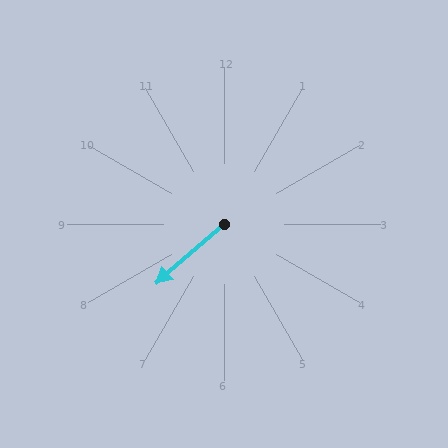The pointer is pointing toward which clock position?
Roughly 8 o'clock.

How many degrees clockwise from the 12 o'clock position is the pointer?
Approximately 229 degrees.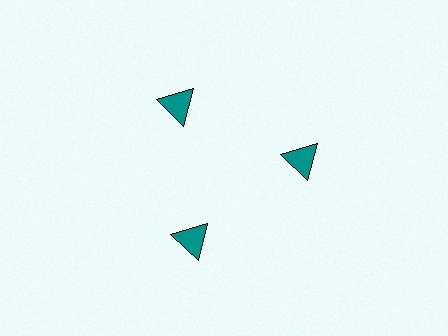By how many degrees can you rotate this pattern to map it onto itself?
The pattern maps onto itself every 120 degrees of rotation.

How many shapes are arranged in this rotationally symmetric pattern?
There are 3 shapes, arranged in 3 groups of 1.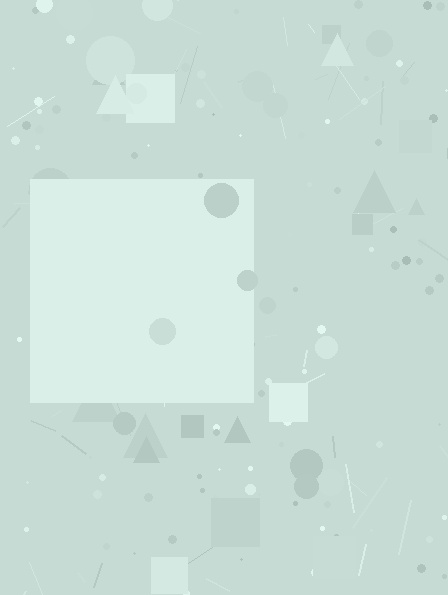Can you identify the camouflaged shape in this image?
The camouflaged shape is a square.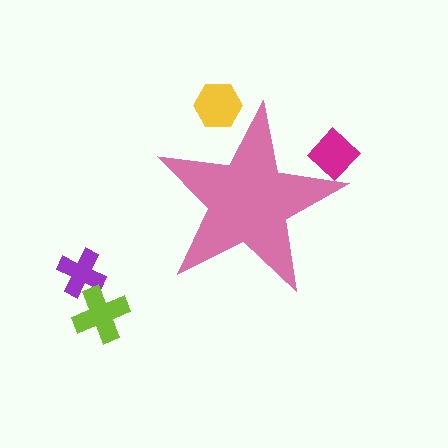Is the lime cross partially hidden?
No, the lime cross is fully visible.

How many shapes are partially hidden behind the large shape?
2 shapes are partially hidden.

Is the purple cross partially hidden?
No, the purple cross is fully visible.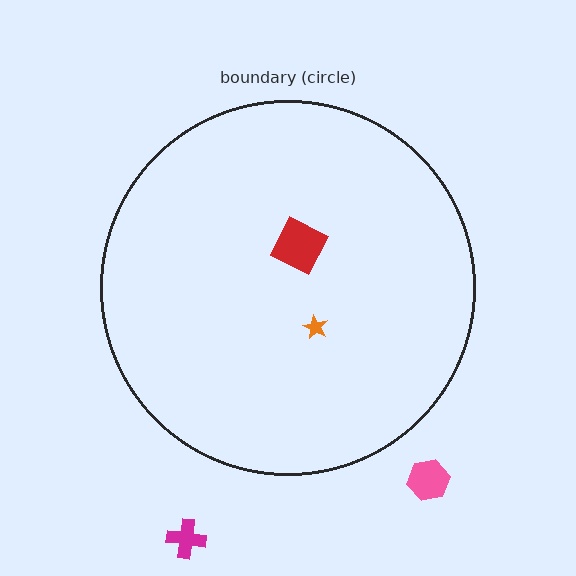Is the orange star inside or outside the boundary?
Inside.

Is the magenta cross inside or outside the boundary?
Outside.